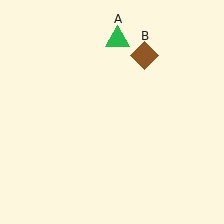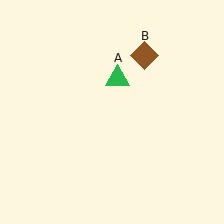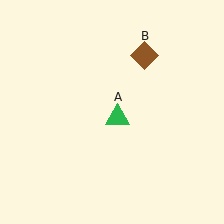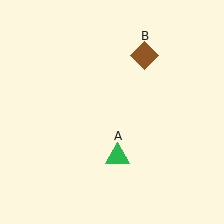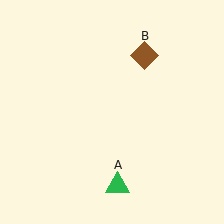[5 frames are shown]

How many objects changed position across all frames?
1 object changed position: green triangle (object A).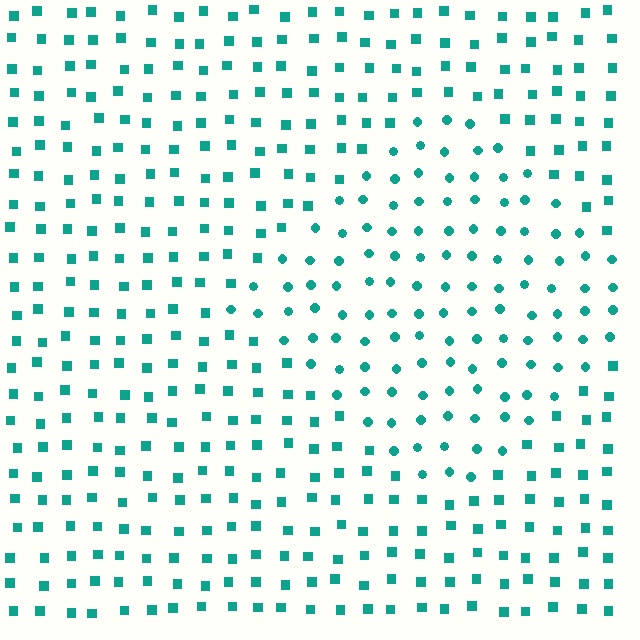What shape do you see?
I see a diamond.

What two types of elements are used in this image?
The image uses circles inside the diamond region and squares outside it.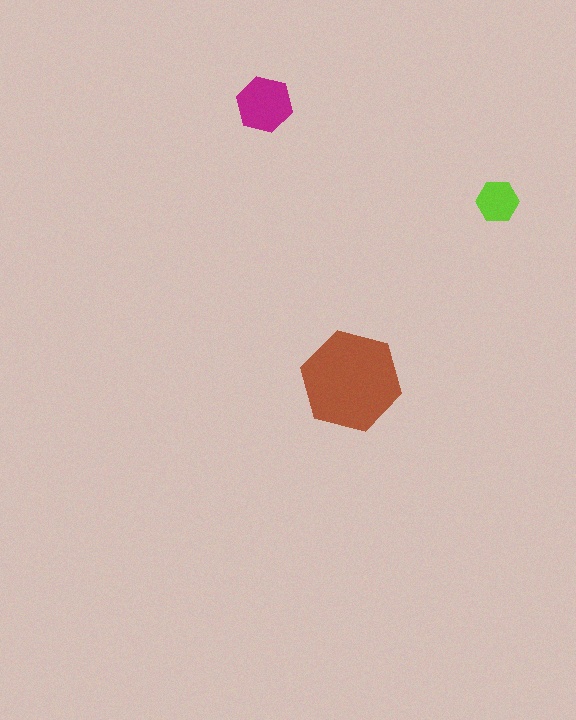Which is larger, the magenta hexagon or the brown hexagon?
The brown one.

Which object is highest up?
The magenta hexagon is topmost.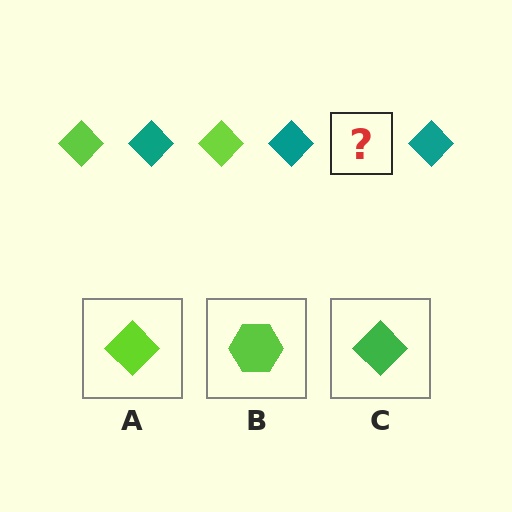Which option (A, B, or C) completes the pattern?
A.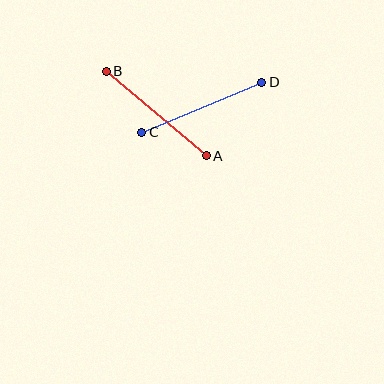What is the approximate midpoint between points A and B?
The midpoint is at approximately (156, 113) pixels.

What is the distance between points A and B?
The distance is approximately 131 pixels.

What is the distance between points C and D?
The distance is approximately 130 pixels.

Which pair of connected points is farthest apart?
Points A and B are farthest apart.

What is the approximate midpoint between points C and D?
The midpoint is at approximately (202, 107) pixels.